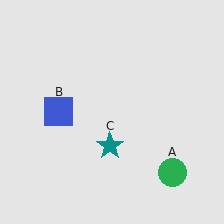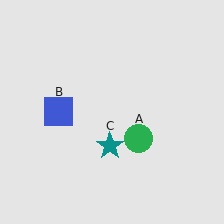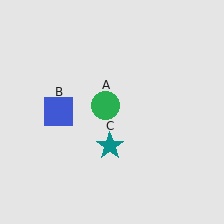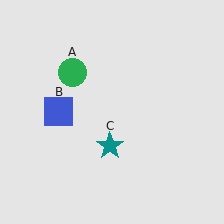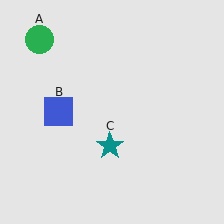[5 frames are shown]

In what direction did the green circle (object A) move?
The green circle (object A) moved up and to the left.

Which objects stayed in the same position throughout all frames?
Blue square (object B) and teal star (object C) remained stationary.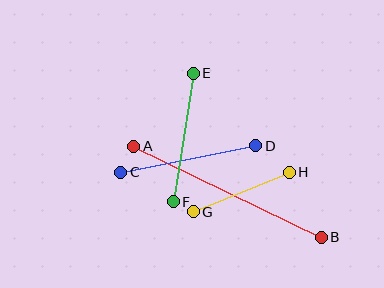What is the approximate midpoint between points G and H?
The midpoint is at approximately (241, 192) pixels.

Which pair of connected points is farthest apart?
Points A and B are farthest apart.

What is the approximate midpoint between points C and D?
The midpoint is at approximately (188, 159) pixels.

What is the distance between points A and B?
The distance is approximately 208 pixels.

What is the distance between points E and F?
The distance is approximately 130 pixels.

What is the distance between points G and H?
The distance is approximately 104 pixels.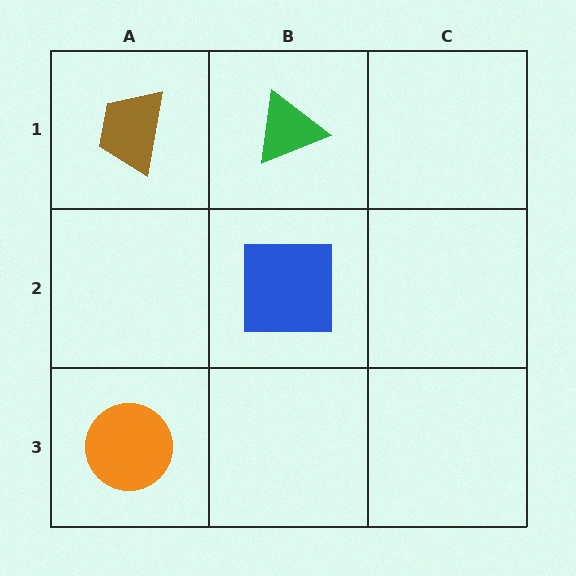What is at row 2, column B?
A blue square.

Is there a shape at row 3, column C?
No, that cell is empty.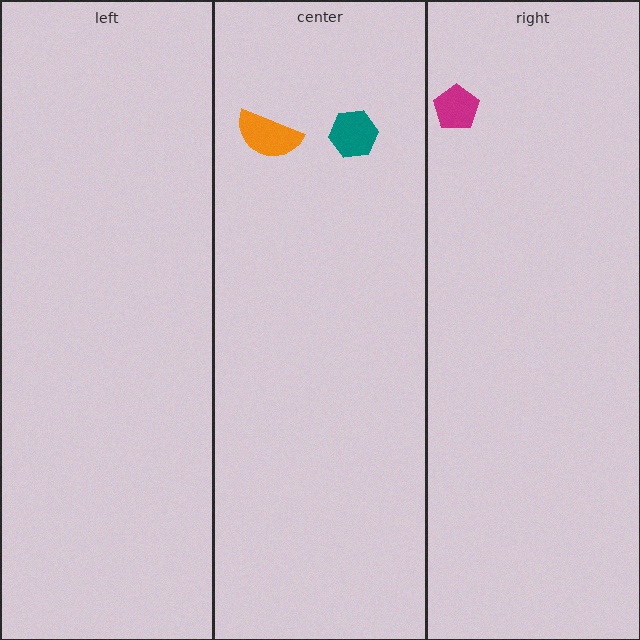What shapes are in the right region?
The magenta pentagon.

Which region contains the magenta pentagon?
The right region.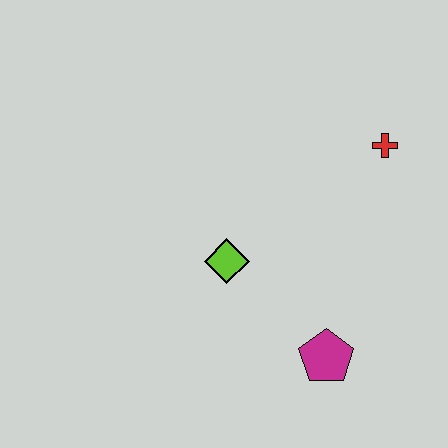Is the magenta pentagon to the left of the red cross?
Yes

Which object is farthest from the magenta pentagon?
The red cross is farthest from the magenta pentagon.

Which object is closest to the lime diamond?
The magenta pentagon is closest to the lime diamond.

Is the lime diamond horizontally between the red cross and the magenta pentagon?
No